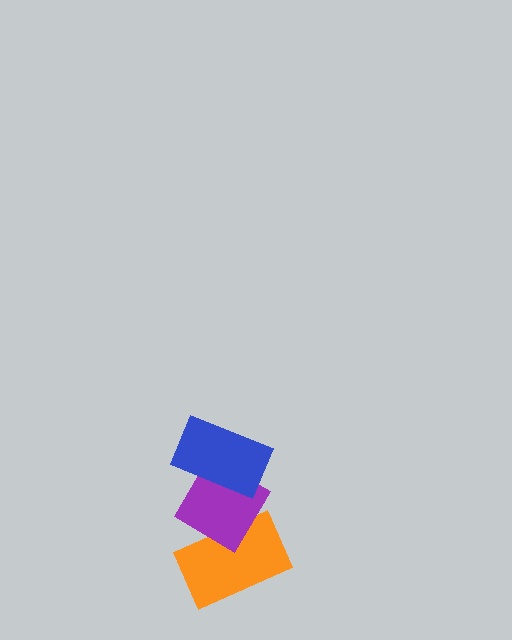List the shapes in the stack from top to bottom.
From top to bottom: the blue rectangle, the purple diamond, the orange rectangle.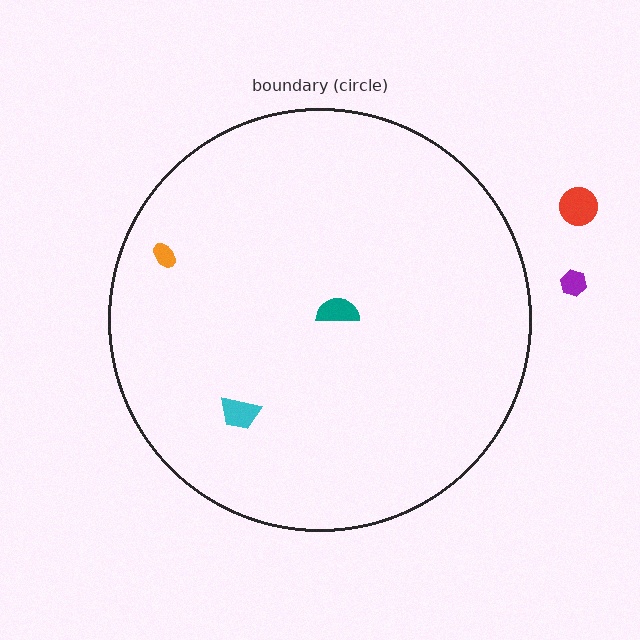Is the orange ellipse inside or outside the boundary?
Inside.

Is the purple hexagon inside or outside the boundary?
Outside.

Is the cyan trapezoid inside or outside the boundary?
Inside.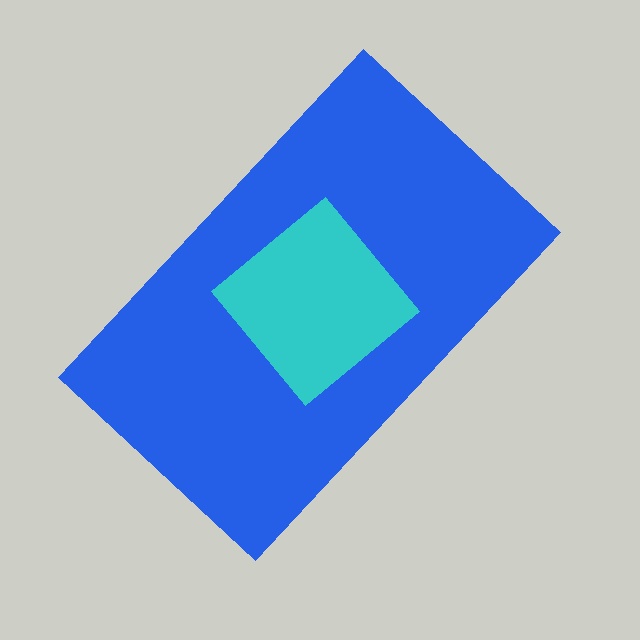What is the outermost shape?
The blue rectangle.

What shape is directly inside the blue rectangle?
The cyan diamond.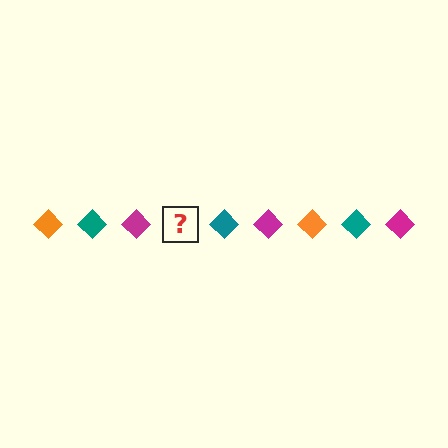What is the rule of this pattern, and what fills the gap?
The rule is that the pattern cycles through orange, teal, magenta diamonds. The gap should be filled with an orange diamond.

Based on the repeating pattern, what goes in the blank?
The blank should be an orange diamond.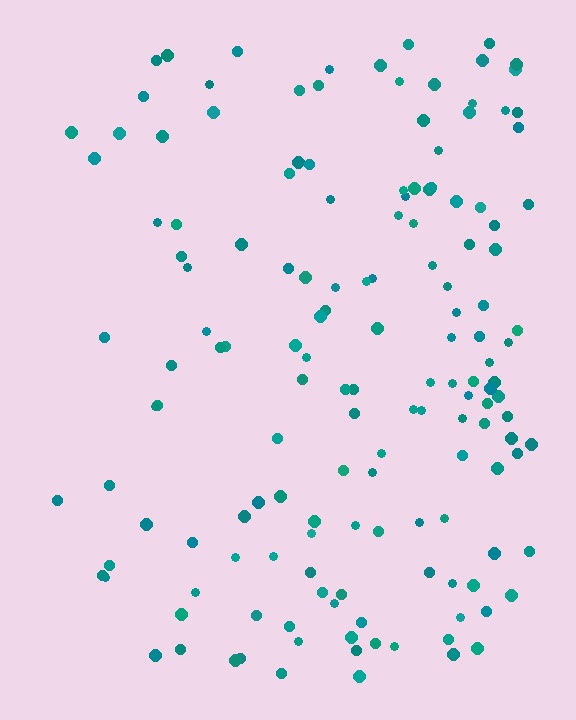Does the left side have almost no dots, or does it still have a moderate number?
Still a moderate number, just noticeably fewer than the right.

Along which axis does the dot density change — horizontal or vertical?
Horizontal.